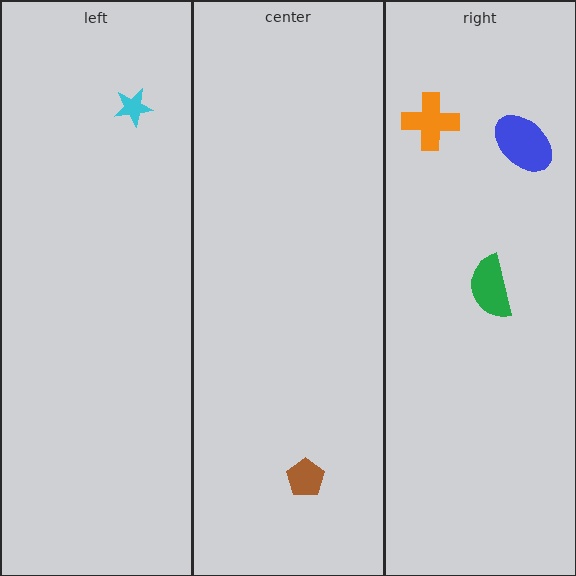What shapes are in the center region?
The brown pentagon.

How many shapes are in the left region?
1.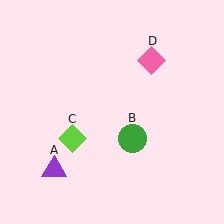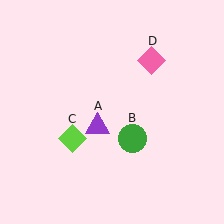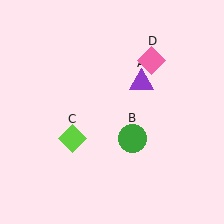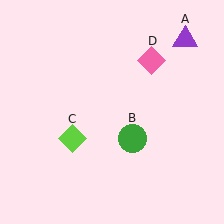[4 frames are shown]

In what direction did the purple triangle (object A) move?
The purple triangle (object A) moved up and to the right.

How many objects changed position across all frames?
1 object changed position: purple triangle (object A).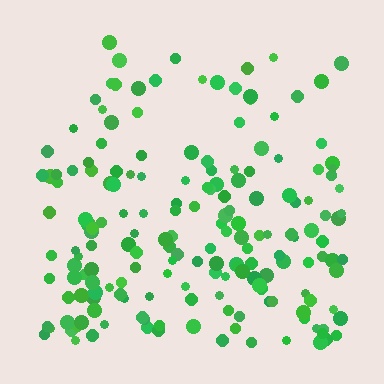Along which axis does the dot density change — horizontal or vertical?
Vertical.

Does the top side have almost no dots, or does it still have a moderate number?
Still a moderate number, just noticeably fewer than the bottom.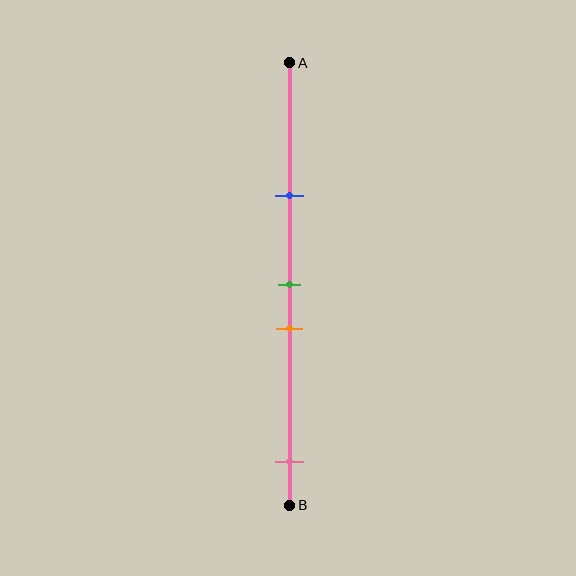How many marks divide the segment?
There are 4 marks dividing the segment.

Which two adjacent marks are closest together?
The green and orange marks are the closest adjacent pair.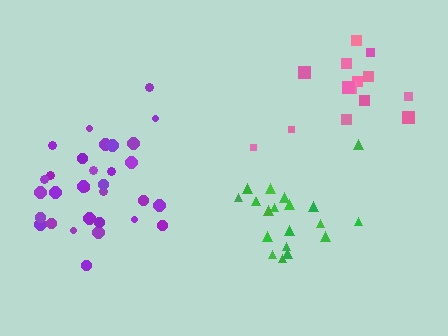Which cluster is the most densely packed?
Purple.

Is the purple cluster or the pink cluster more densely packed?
Purple.